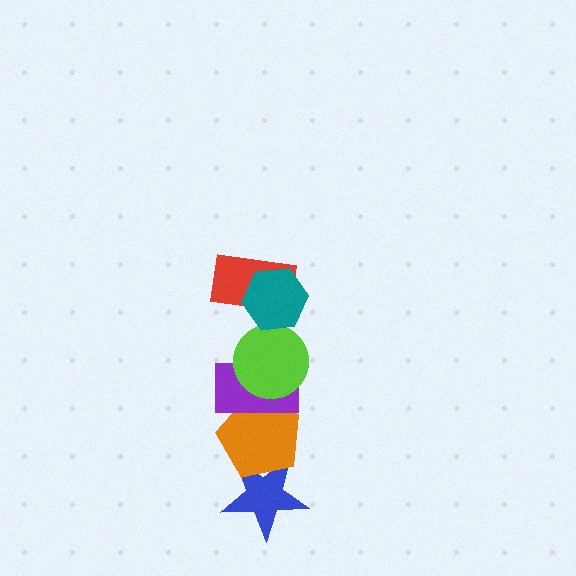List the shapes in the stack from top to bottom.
From top to bottom: the teal hexagon, the red rectangle, the lime circle, the purple rectangle, the orange pentagon, the blue star.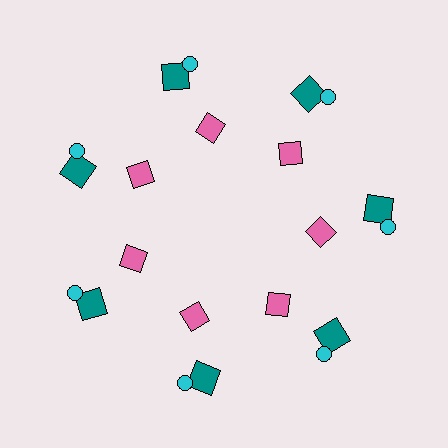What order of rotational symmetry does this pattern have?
This pattern has 7-fold rotational symmetry.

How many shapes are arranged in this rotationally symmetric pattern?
There are 21 shapes, arranged in 7 groups of 3.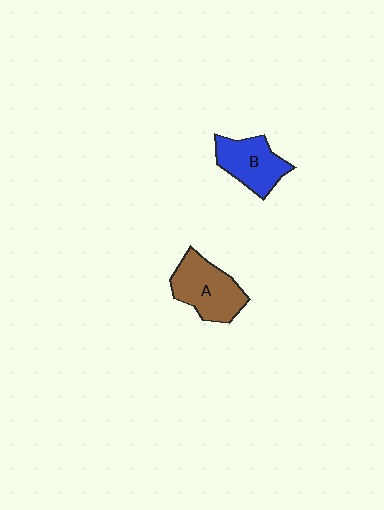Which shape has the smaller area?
Shape B (blue).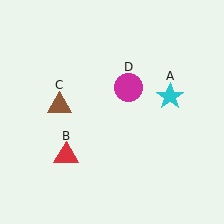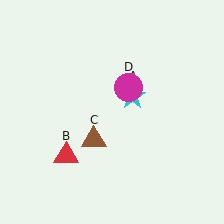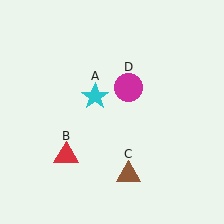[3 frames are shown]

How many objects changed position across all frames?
2 objects changed position: cyan star (object A), brown triangle (object C).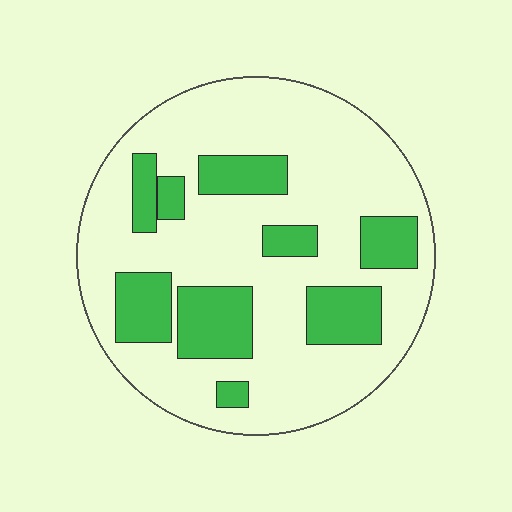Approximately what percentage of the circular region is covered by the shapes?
Approximately 25%.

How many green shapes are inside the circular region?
9.